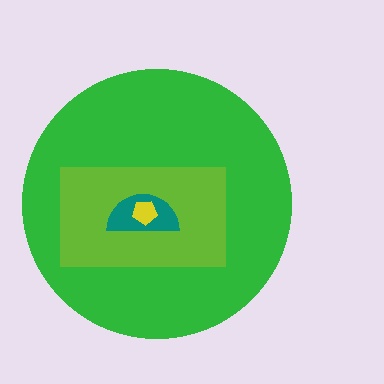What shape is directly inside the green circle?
The lime rectangle.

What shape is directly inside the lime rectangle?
The teal semicircle.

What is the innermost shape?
The yellow pentagon.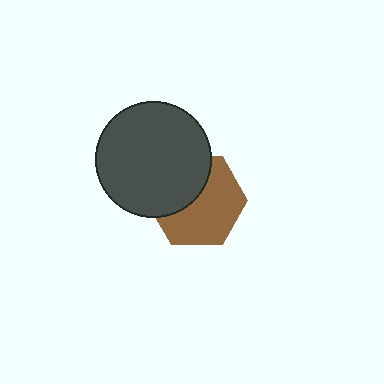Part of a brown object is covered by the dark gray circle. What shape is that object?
It is a hexagon.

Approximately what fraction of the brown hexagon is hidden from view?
Roughly 40% of the brown hexagon is hidden behind the dark gray circle.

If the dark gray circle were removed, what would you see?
You would see the complete brown hexagon.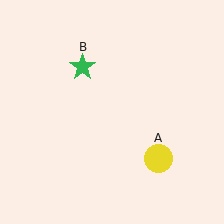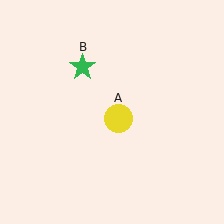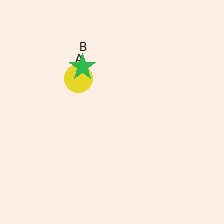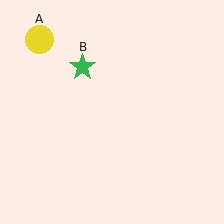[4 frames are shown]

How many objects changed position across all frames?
1 object changed position: yellow circle (object A).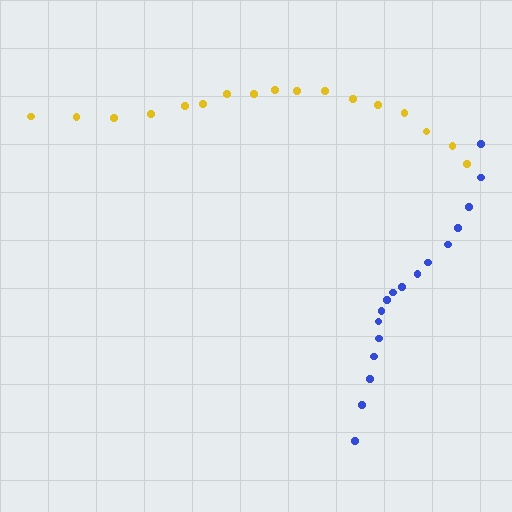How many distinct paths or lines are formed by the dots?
There are 2 distinct paths.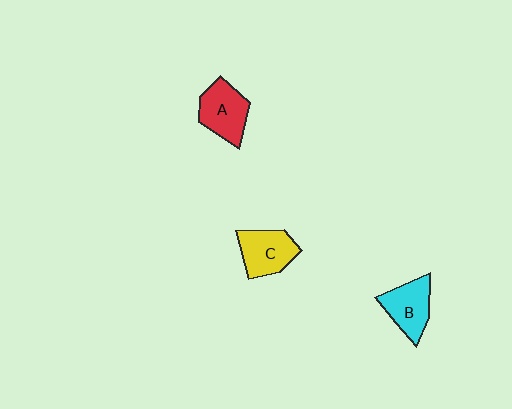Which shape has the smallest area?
Shape B (cyan).